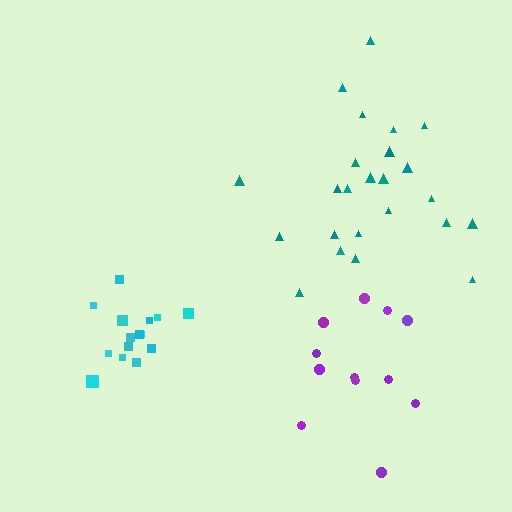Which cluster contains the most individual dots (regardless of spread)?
Teal (24).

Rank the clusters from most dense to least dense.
cyan, teal, purple.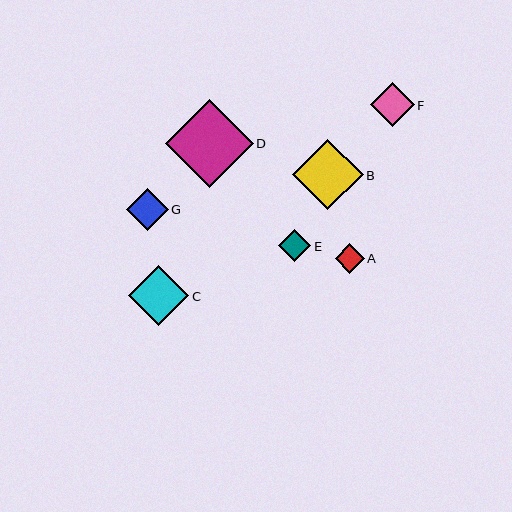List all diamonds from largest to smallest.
From largest to smallest: D, B, C, F, G, E, A.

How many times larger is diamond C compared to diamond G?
Diamond C is approximately 1.4 times the size of diamond G.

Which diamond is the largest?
Diamond D is the largest with a size of approximately 88 pixels.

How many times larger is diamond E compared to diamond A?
Diamond E is approximately 1.1 times the size of diamond A.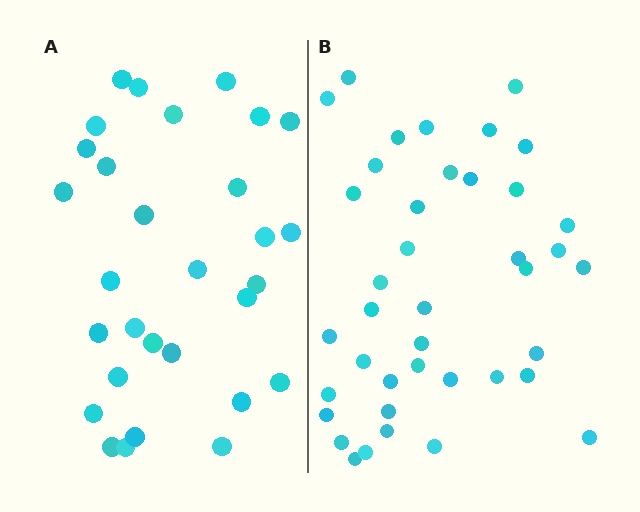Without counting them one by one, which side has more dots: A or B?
Region B (the right region) has more dots.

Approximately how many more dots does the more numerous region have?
Region B has roughly 10 or so more dots than region A.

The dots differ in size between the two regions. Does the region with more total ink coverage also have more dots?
No. Region A has more total ink coverage because its dots are larger, but region B actually contains more individual dots. Total area can be misleading — the number of items is what matters here.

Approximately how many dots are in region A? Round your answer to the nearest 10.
About 30 dots.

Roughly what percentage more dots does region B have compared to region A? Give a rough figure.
About 35% more.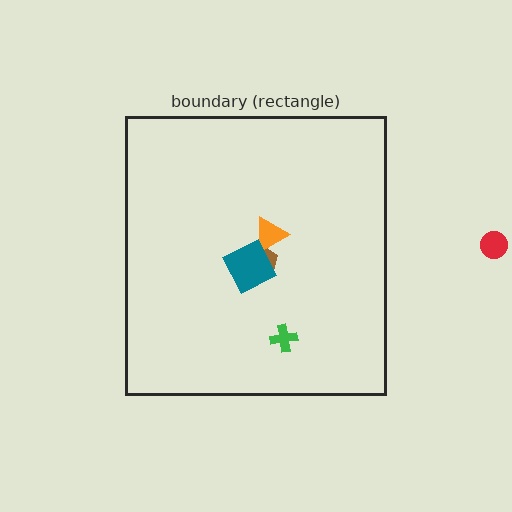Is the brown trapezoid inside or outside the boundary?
Inside.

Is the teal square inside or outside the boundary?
Inside.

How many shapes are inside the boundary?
4 inside, 1 outside.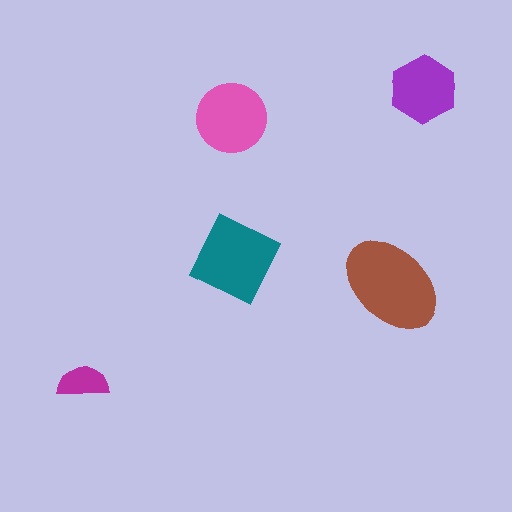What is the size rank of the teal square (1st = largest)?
2nd.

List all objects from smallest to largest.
The magenta semicircle, the purple hexagon, the pink circle, the teal square, the brown ellipse.